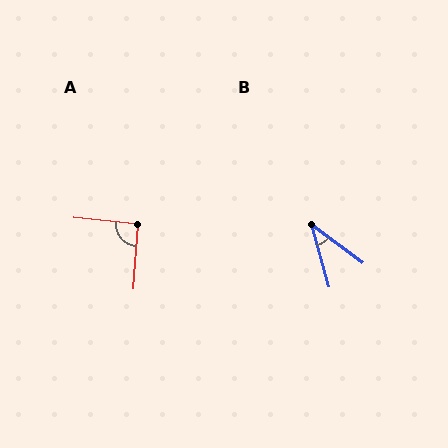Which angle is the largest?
A, at approximately 92 degrees.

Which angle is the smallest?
B, at approximately 37 degrees.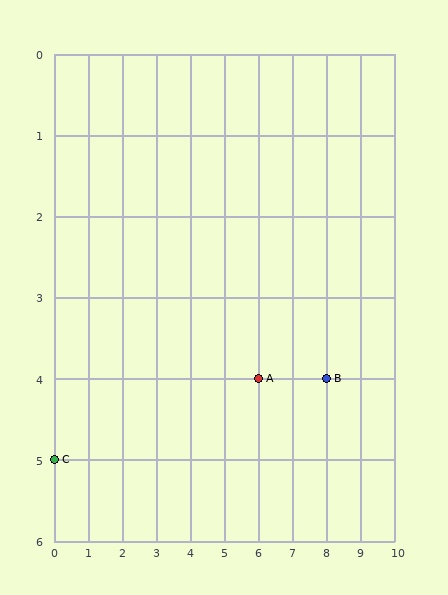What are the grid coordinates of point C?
Point C is at grid coordinates (0, 5).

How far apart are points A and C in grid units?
Points A and C are 6 columns and 1 row apart (about 6.1 grid units diagonally).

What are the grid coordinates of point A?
Point A is at grid coordinates (6, 4).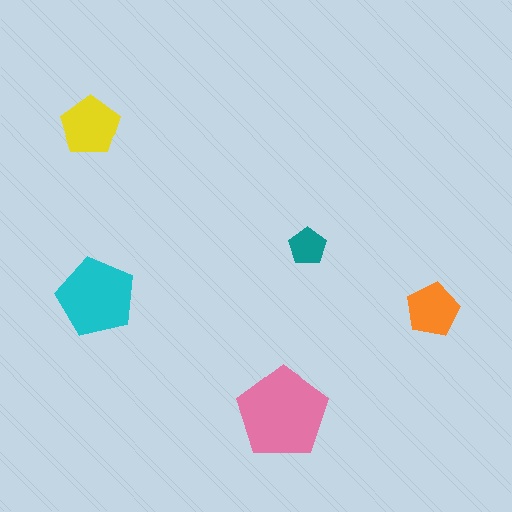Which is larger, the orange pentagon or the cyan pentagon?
The cyan one.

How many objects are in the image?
There are 5 objects in the image.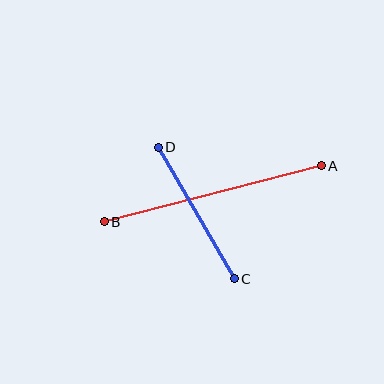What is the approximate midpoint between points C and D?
The midpoint is at approximately (196, 213) pixels.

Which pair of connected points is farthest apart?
Points A and B are farthest apart.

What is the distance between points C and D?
The distance is approximately 152 pixels.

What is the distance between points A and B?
The distance is approximately 224 pixels.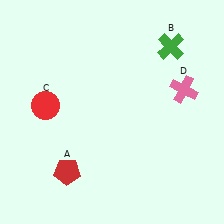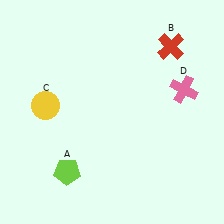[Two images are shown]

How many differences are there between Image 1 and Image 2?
There are 3 differences between the two images.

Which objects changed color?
A changed from red to lime. B changed from green to red. C changed from red to yellow.